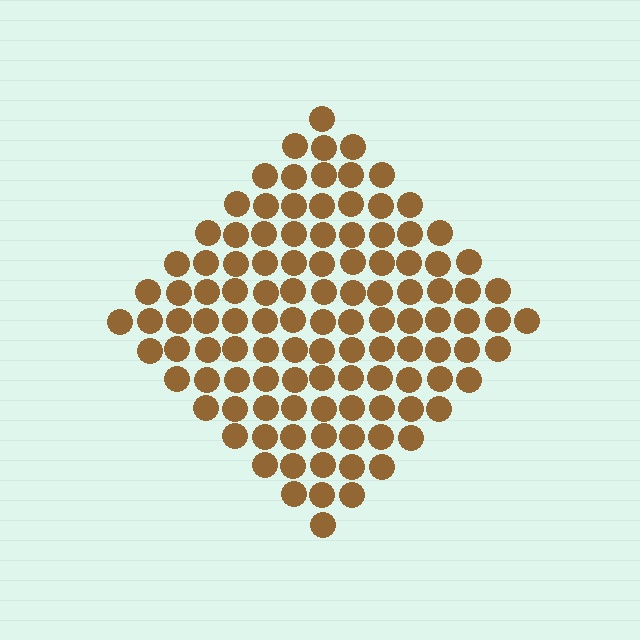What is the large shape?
The large shape is a diamond.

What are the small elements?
The small elements are circles.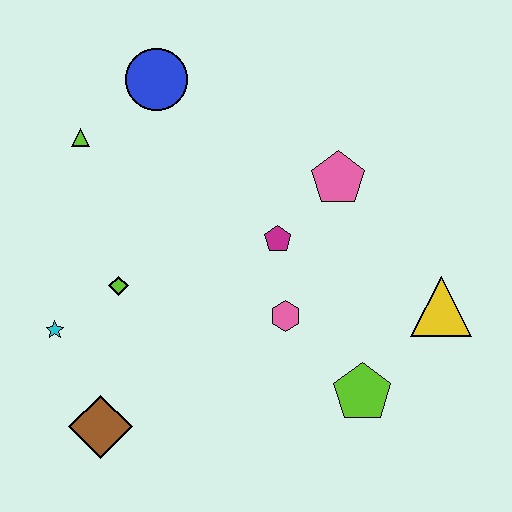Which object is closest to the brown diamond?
The cyan star is closest to the brown diamond.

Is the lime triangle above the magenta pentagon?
Yes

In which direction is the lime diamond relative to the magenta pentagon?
The lime diamond is to the left of the magenta pentagon.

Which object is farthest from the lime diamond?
The yellow triangle is farthest from the lime diamond.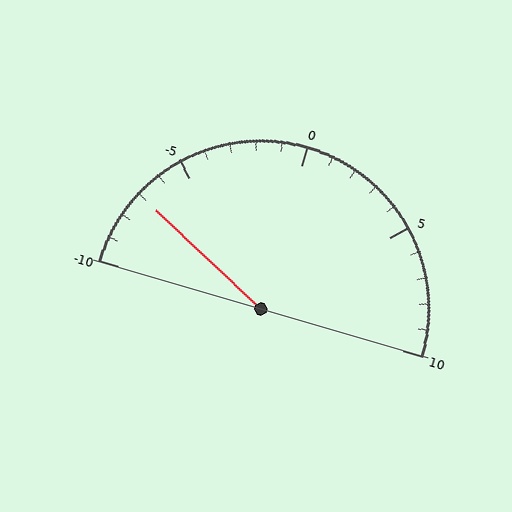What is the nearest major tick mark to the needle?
The nearest major tick mark is -5.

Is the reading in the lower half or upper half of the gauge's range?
The reading is in the lower half of the range (-10 to 10).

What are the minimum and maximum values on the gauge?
The gauge ranges from -10 to 10.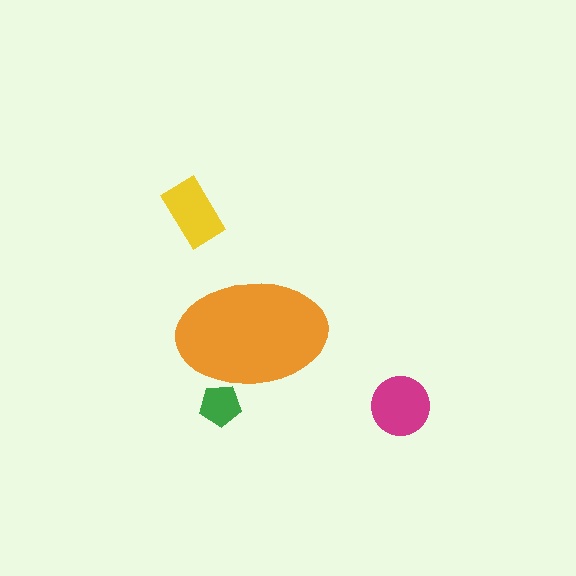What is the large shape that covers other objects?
An orange ellipse.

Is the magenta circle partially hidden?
No, the magenta circle is fully visible.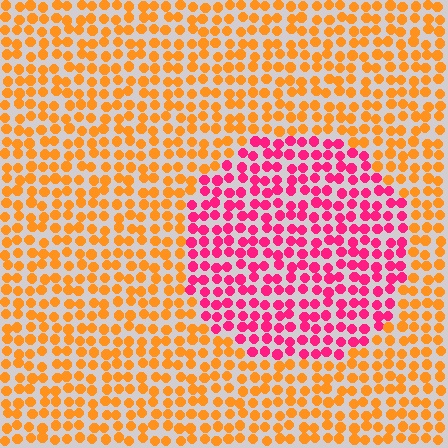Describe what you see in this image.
The image is filled with small orange elements in a uniform arrangement. A circle-shaped region is visible where the elements are tinted to a slightly different hue, forming a subtle color boundary.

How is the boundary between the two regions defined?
The boundary is defined purely by a slight shift in hue (about 58 degrees). Spacing, size, and orientation are identical on both sides.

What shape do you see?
I see a circle.